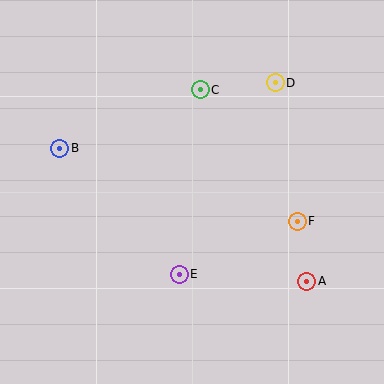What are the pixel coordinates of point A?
Point A is at (307, 281).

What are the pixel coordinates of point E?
Point E is at (179, 274).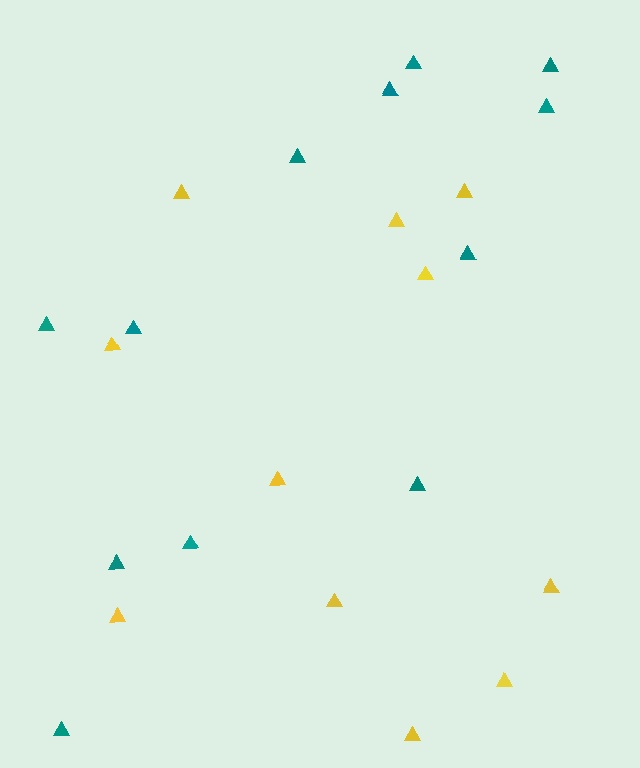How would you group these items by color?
There are 2 groups: one group of yellow triangles (11) and one group of teal triangles (12).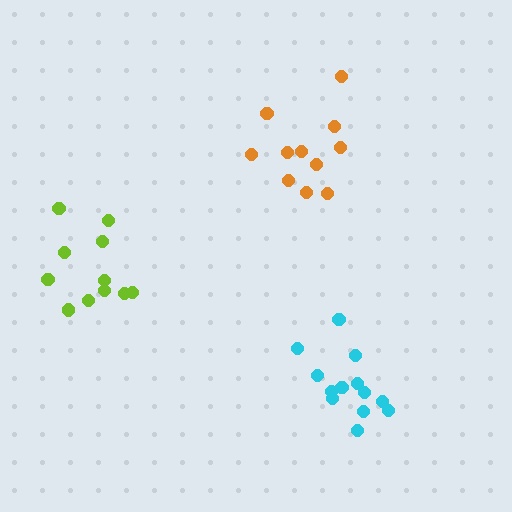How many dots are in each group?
Group 1: 11 dots, Group 2: 11 dots, Group 3: 13 dots (35 total).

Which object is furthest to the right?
The cyan cluster is rightmost.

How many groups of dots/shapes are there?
There are 3 groups.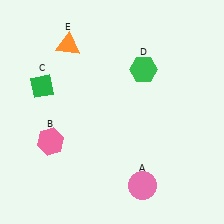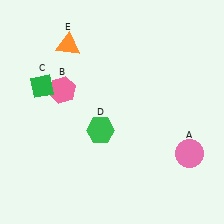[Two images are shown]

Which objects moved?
The objects that moved are: the pink circle (A), the pink hexagon (B), the green hexagon (D).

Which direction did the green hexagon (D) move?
The green hexagon (D) moved down.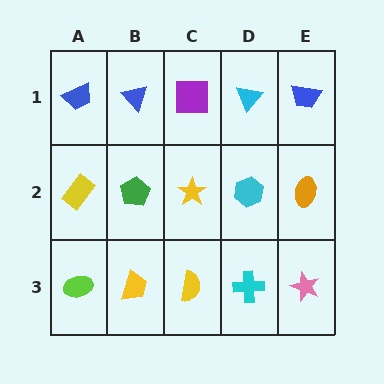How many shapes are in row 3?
5 shapes.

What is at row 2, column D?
A cyan hexagon.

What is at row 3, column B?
A yellow trapezoid.